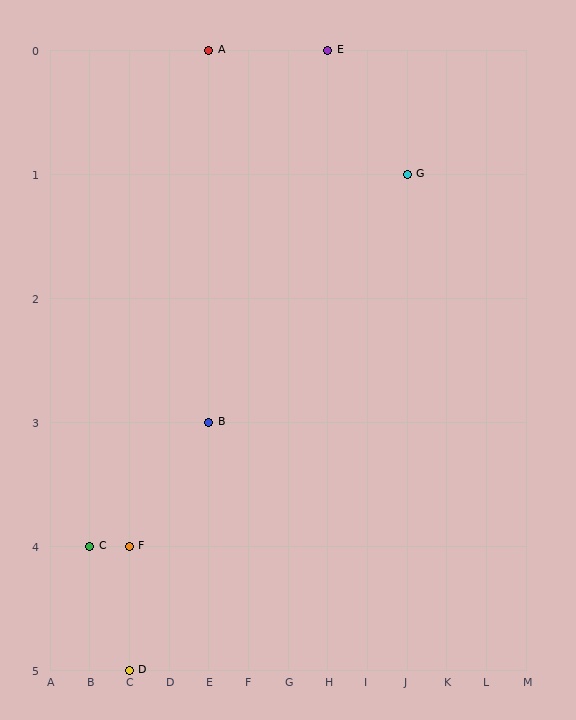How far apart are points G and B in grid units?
Points G and B are 5 columns and 2 rows apart (about 5.4 grid units diagonally).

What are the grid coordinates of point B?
Point B is at grid coordinates (E, 3).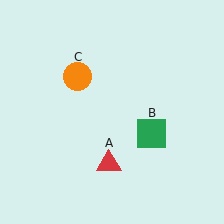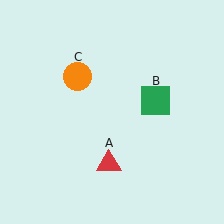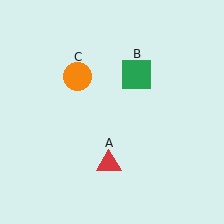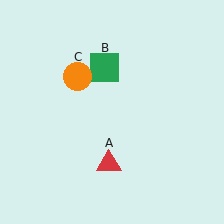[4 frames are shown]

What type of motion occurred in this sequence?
The green square (object B) rotated counterclockwise around the center of the scene.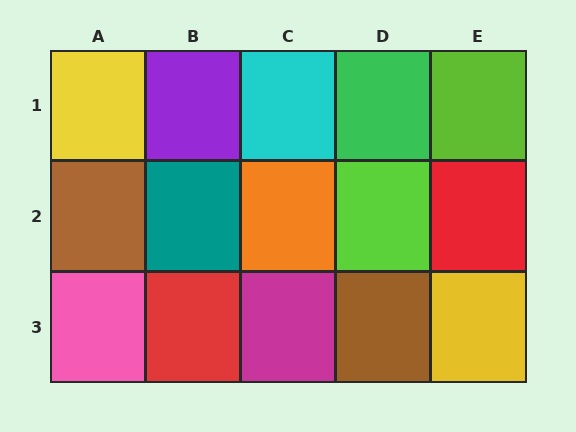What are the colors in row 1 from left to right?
Yellow, purple, cyan, green, lime.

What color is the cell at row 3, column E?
Yellow.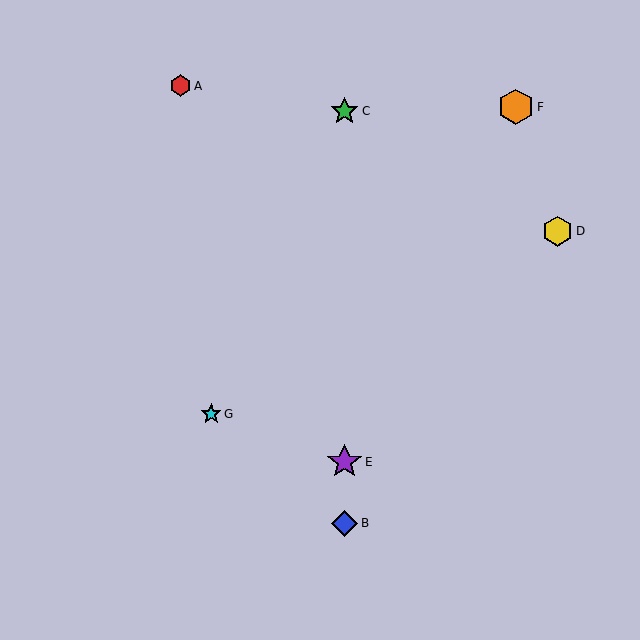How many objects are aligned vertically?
3 objects (B, C, E) are aligned vertically.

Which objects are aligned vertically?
Objects B, C, E are aligned vertically.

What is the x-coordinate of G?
Object G is at x≈211.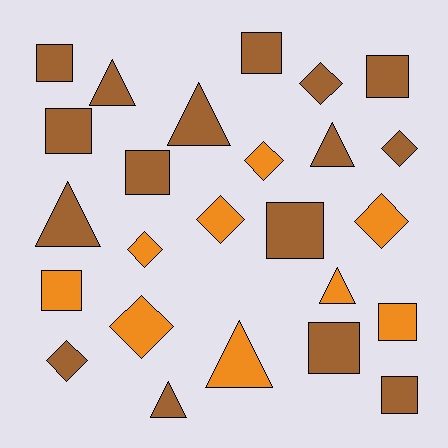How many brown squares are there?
There are 8 brown squares.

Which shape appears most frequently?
Square, with 10 objects.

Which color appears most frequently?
Brown, with 16 objects.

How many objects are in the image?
There are 25 objects.